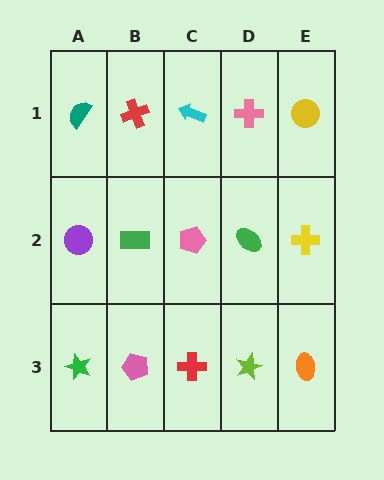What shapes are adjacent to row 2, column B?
A red cross (row 1, column B), a pink pentagon (row 3, column B), a purple circle (row 2, column A), a pink pentagon (row 2, column C).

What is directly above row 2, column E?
A yellow circle.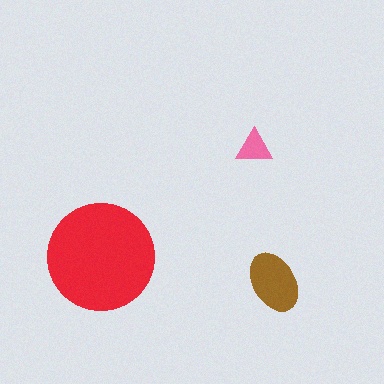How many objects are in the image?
There are 3 objects in the image.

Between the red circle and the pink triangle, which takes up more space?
The red circle.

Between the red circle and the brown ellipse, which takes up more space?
The red circle.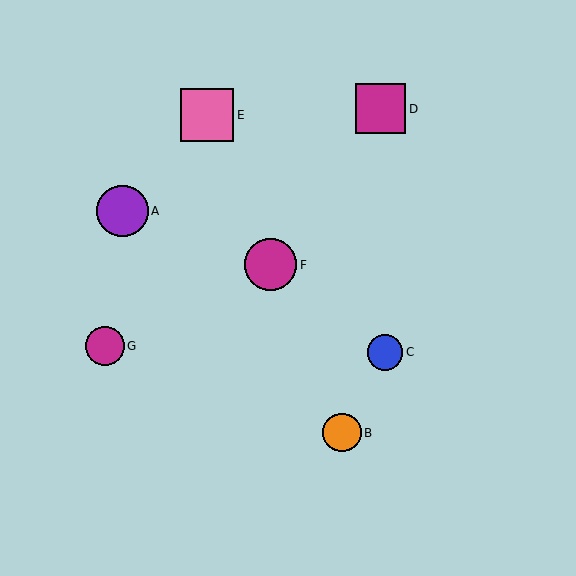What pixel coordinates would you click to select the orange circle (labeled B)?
Click at (342, 433) to select the orange circle B.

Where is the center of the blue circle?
The center of the blue circle is at (385, 352).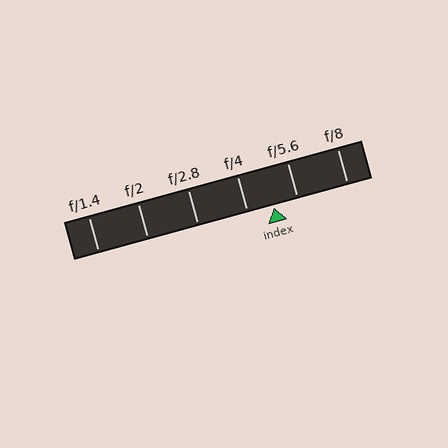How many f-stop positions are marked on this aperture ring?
There are 6 f-stop positions marked.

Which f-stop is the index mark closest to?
The index mark is closest to f/5.6.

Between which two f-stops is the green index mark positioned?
The index mark is between f/4 and f/5.6.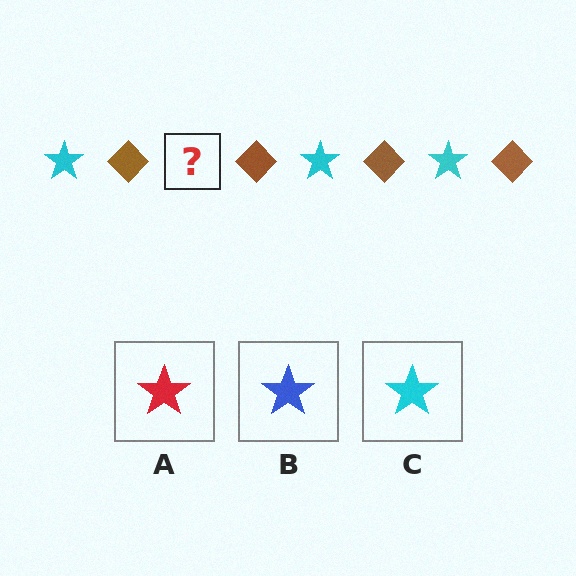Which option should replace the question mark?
Option C.